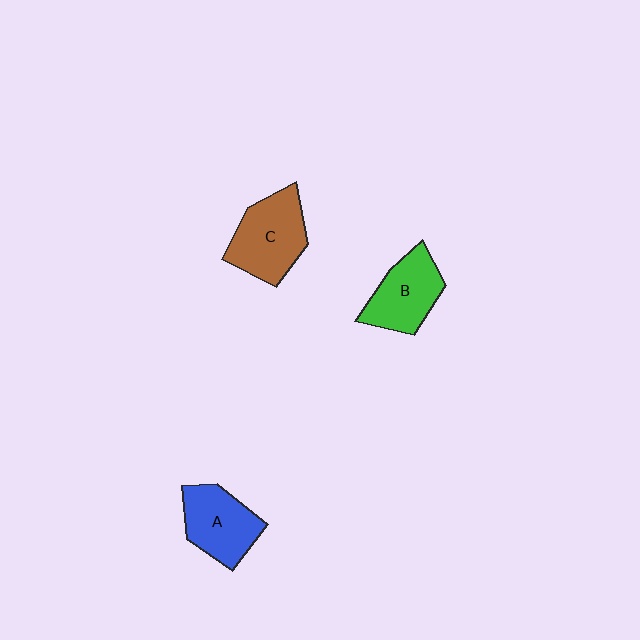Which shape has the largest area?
Shape C (brown).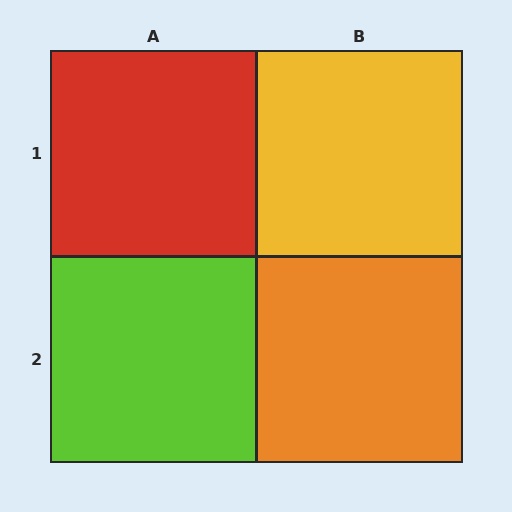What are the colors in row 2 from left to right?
Lime, orange.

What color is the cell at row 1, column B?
Yellow.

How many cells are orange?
1 cell is orange.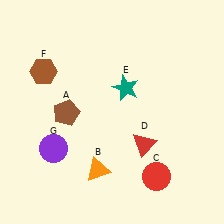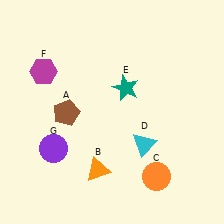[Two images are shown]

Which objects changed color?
C changed from red to orange. D changed from red to cyan. F changed from brown to magenta.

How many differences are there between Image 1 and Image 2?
There are 3 differences between the two images.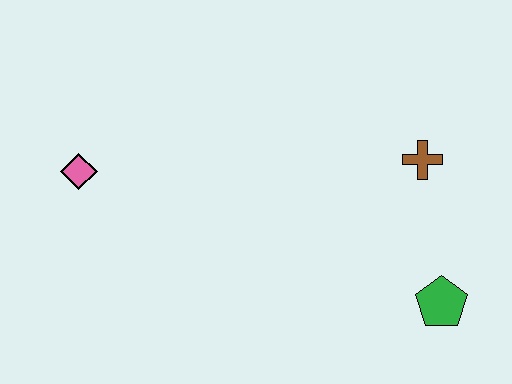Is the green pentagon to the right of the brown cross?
Yes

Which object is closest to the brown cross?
The green pentagon is closest to the brown cross.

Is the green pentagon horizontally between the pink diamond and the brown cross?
No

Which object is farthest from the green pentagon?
The pink diamond is farthest from the green pentagon.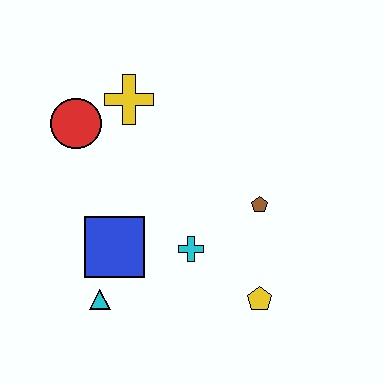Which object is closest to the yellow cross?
The red circle is closest to the yellow cross.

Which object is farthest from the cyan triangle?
The yellow cross is farthest from the cyan triangle.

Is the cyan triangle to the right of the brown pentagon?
No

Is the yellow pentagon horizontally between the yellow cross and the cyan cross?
No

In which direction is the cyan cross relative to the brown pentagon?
The cyan cross is to the left of the brown pentagon.